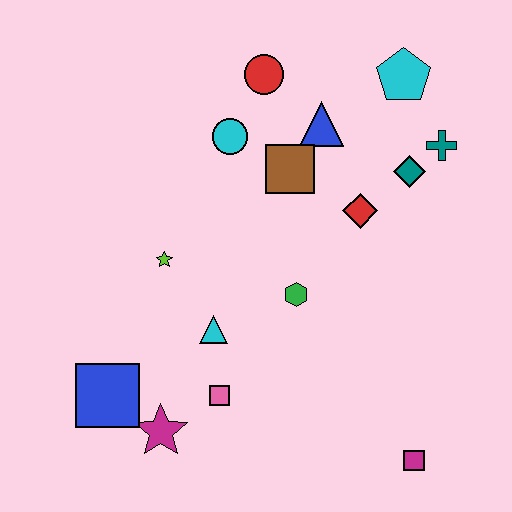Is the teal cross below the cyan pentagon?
Yes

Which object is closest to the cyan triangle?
The pink square is closest to the cyan triangle.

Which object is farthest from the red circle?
The magenta square is farthest from the red circle.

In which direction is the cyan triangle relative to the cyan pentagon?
The cyan triangle is below the cyan pentagon.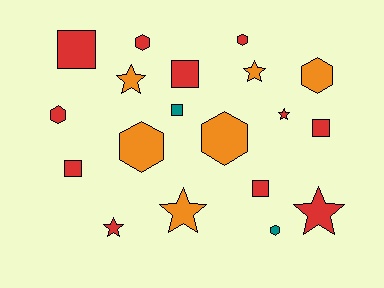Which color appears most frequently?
Red, with 11 objects.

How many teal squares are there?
There is 1 teal square.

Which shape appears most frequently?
Hexagon, with 7 objects.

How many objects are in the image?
There are 19 objects.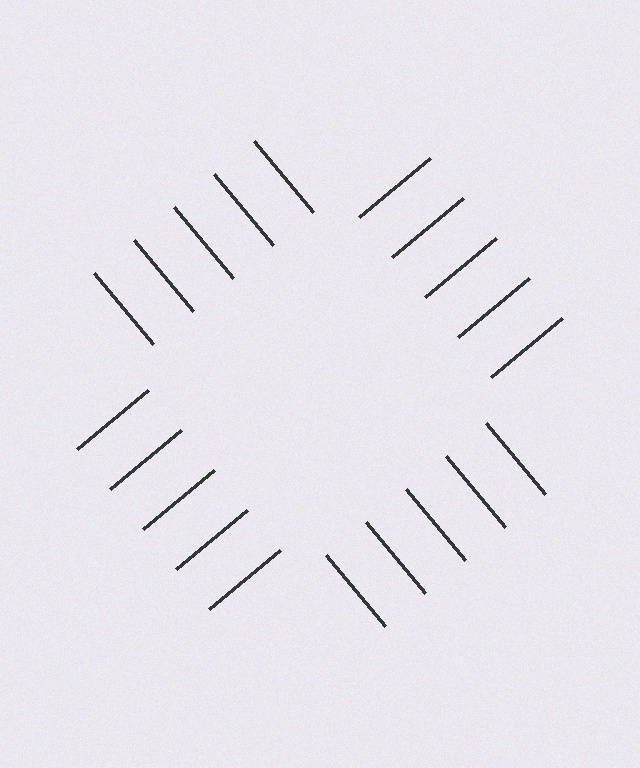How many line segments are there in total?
20 — 5 along each of the 4 edges.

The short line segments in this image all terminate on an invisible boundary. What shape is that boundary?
An illusory square — the line segments terminate on its edges but no continuous stroke is drawn.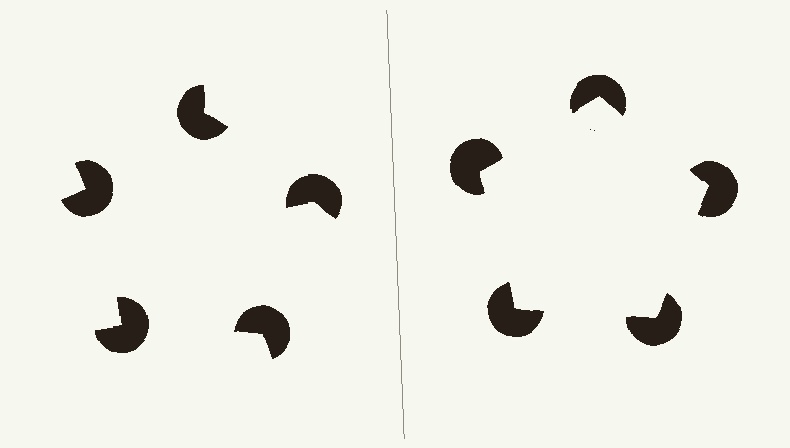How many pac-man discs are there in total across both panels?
10 — 5 on each side.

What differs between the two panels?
The pac-man discs are positioned identically on both sides; only the wedge orientations differ. On the right they align to a pentagon; on the left they are misaligned.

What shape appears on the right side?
An illusory pentagon.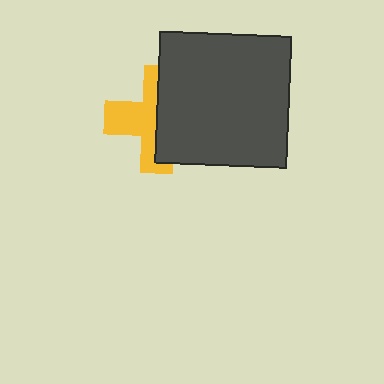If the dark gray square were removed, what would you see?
You would see the complete yellow cross.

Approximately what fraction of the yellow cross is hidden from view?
Roughly 51% of the yellow cross is hidden behind the dark gray square.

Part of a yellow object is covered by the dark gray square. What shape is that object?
It is a cross.